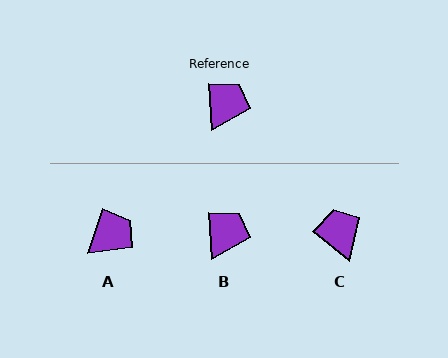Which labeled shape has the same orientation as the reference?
B.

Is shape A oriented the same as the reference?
No, it is off by about 21 degrees.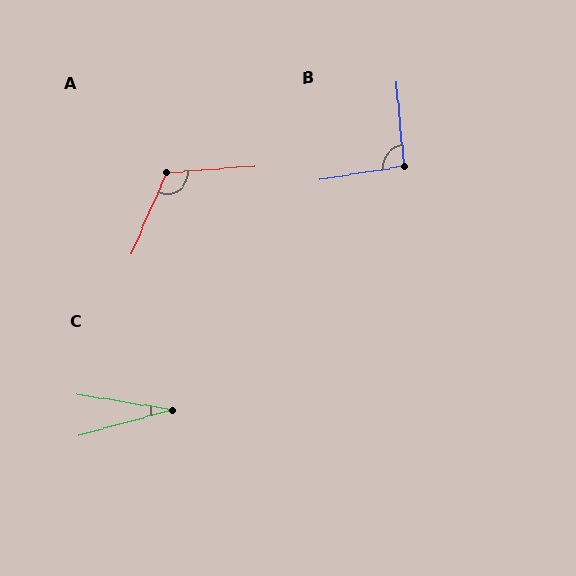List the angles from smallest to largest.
C (25°), B (94°), A (118°).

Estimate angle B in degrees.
Approximately 94 degrees.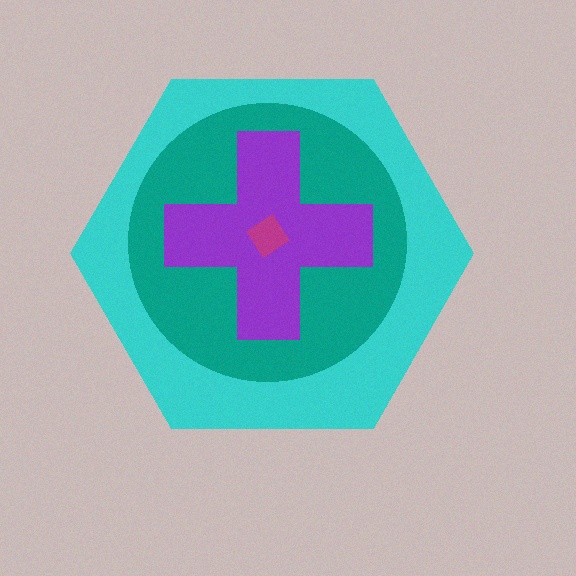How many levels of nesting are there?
4.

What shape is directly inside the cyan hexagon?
The teal circle.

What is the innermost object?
The magenta diamond.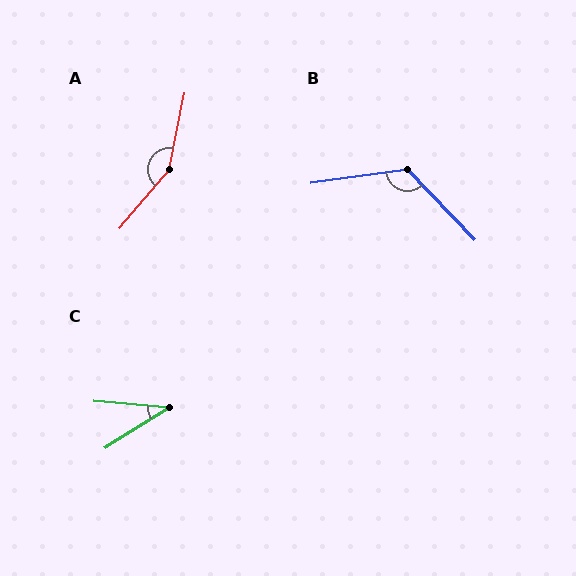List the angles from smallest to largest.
C (37°), B (125°), A (151°).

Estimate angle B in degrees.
Approximately 125 degrees.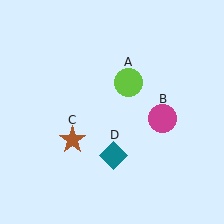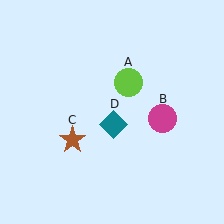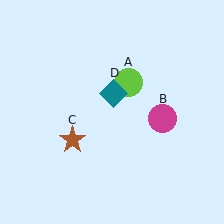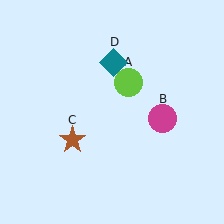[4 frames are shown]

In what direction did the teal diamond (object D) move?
The teal diamond (object D) moved up.